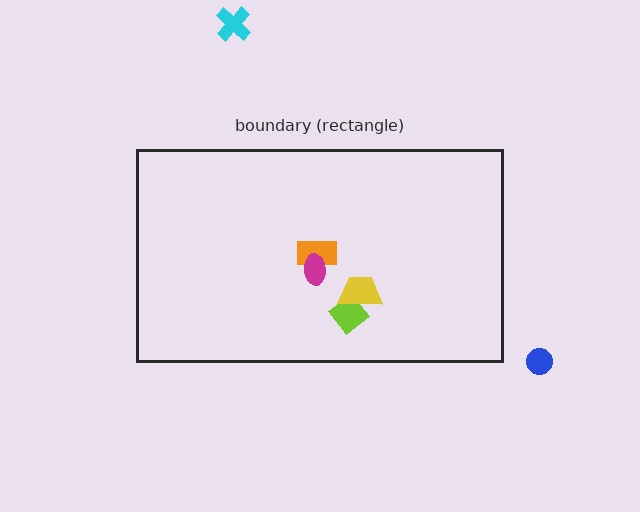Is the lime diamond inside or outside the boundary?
Inside.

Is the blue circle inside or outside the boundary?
Outside.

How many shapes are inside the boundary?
4 inside, 2 outside.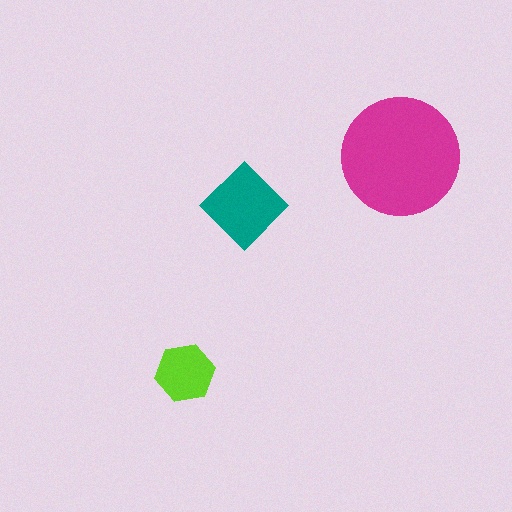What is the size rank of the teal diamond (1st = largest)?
2nd.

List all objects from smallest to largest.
The lime hexagon, the teal diamond, the magenta circle.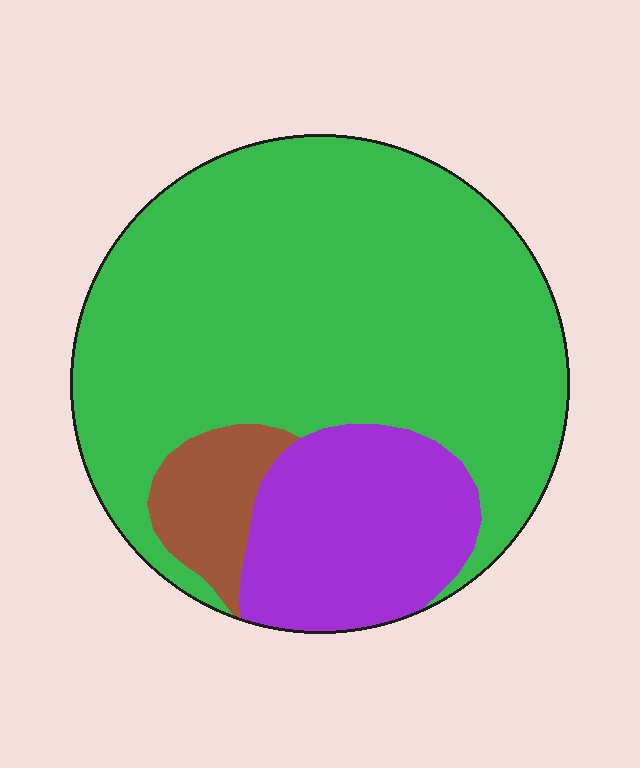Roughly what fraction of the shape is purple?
Purple takes up about one fifth (1/5) of the shape.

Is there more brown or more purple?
Purple.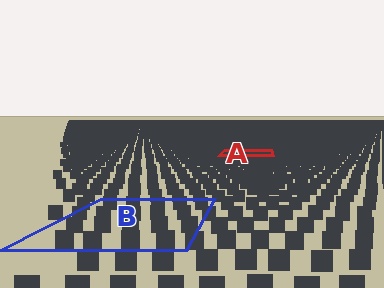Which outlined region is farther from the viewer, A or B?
Region A is farther from the viewer — the texture elements inside it appear smaller and more densely packed.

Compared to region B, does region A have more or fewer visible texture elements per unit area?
Region A has more texture elements per unit area — they are packed more densely because it is farther away.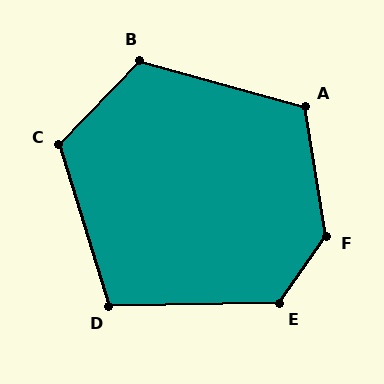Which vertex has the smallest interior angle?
D, at approximately 106 degrees.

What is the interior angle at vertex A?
Approximately 115 degrees (obtuse).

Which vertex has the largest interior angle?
F, at approximately 136 degrees.